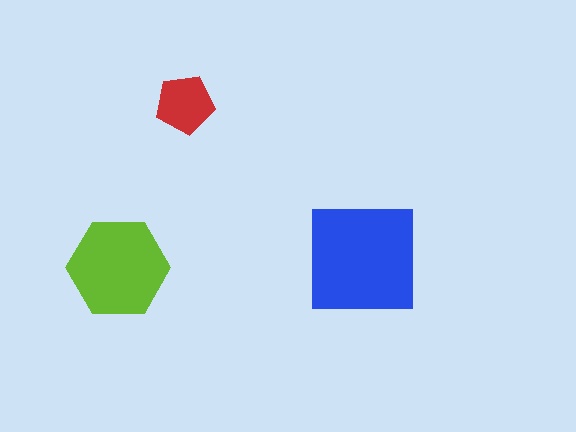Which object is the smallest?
The red pentagon.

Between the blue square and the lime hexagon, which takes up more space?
The blue square.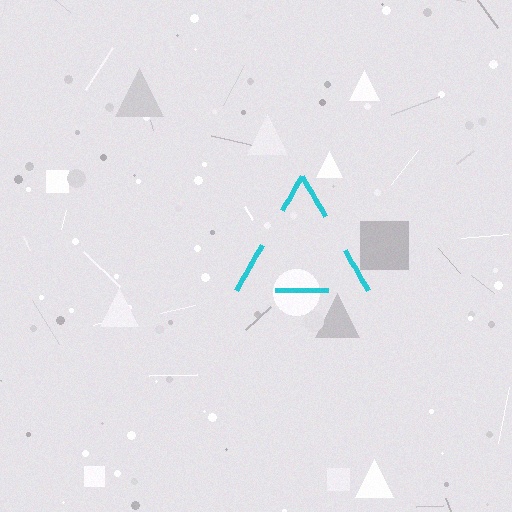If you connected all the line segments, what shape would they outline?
They would outline a triangle.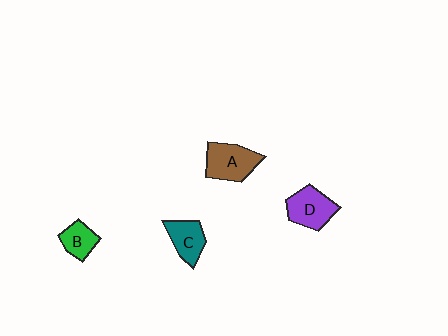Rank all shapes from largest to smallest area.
From largest to smallest: A (brown), D (purple), C (teal), B (green).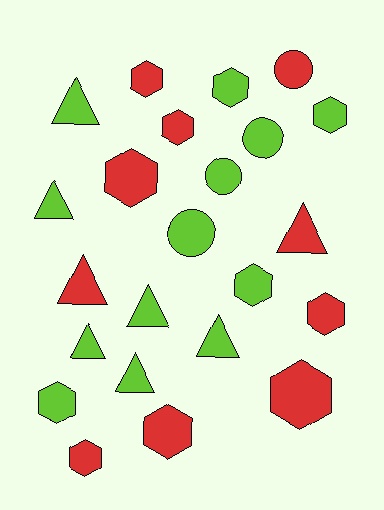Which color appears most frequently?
Lime, with 13 objects.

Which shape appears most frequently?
Hexagon, with 11 objects.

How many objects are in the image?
There are 23 objects.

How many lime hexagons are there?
There are 4 lime hexagons.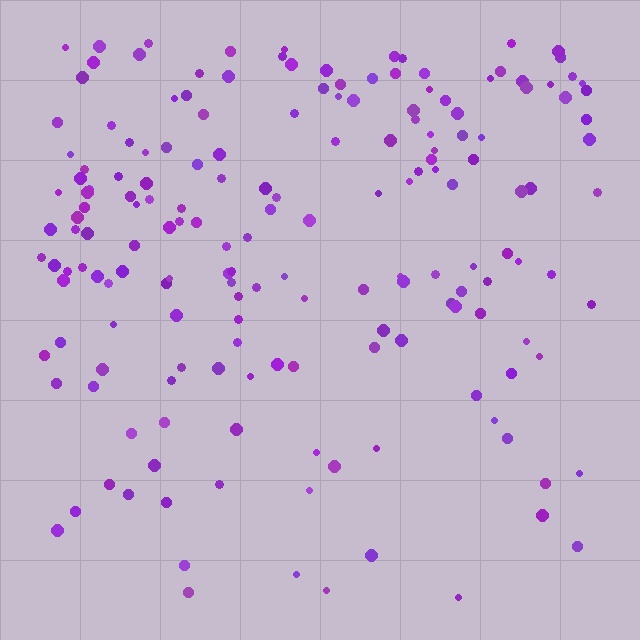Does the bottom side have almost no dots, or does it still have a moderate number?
Still a moderate number, just noticeably fewer than the top.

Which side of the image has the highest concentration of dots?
The top.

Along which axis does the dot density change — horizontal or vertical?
Vertical.